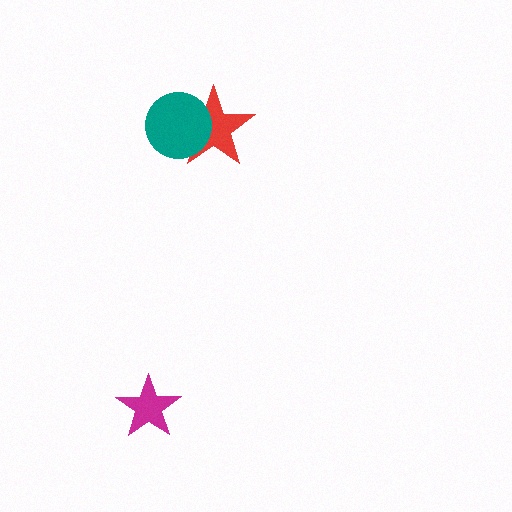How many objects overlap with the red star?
1 object overlaps with the red star.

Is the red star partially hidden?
Yes, it is partially covered by another shape.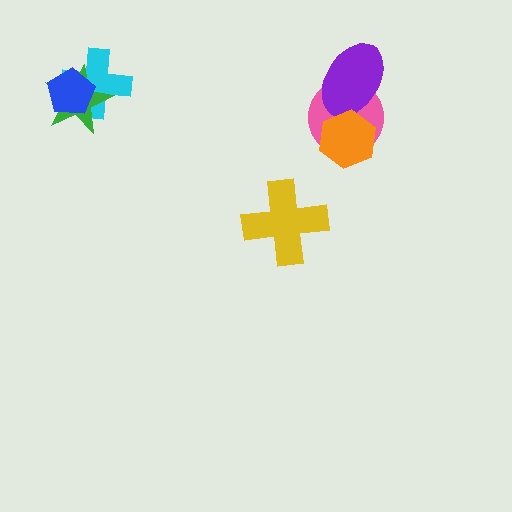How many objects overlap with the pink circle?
2 objects overlap with the pink circle.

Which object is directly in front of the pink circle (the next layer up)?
The purple ellipse is directly in front of the pink circle.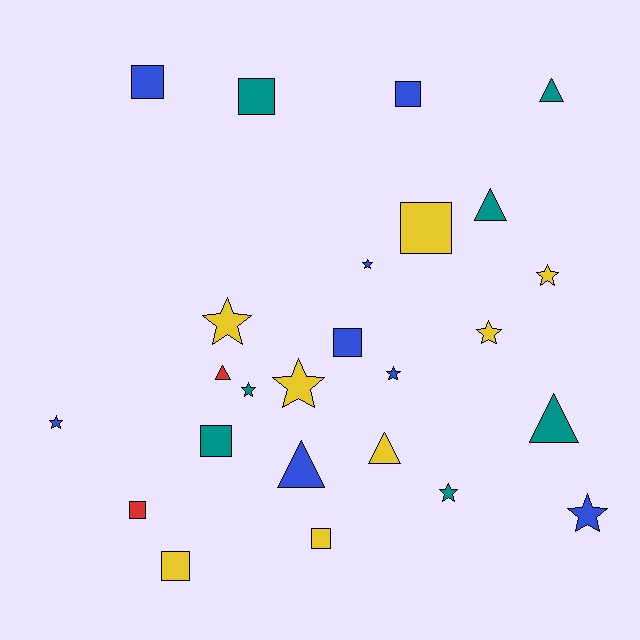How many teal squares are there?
There are 2 teal squares.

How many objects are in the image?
There are 25 objects.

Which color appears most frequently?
Blue, with 8 objects.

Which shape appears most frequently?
Star, with 10 objects.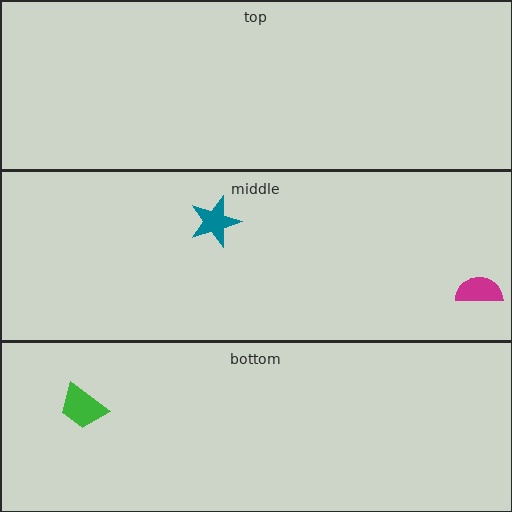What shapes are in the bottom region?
The green trapezoid.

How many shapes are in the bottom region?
1.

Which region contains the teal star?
The middle region.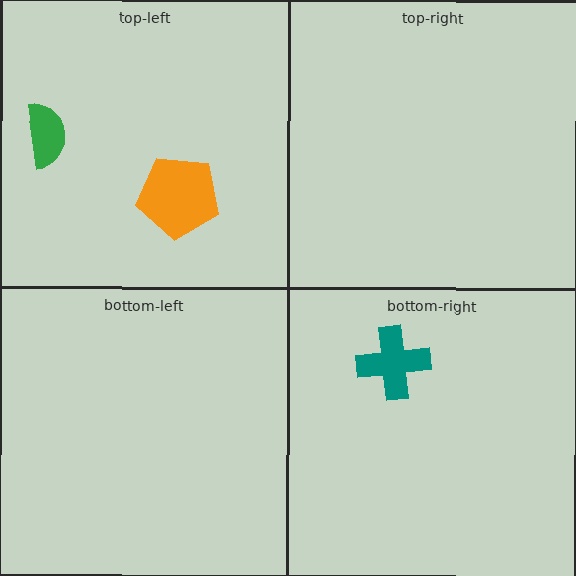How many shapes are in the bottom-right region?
1.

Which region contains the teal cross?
The bottom-right region.